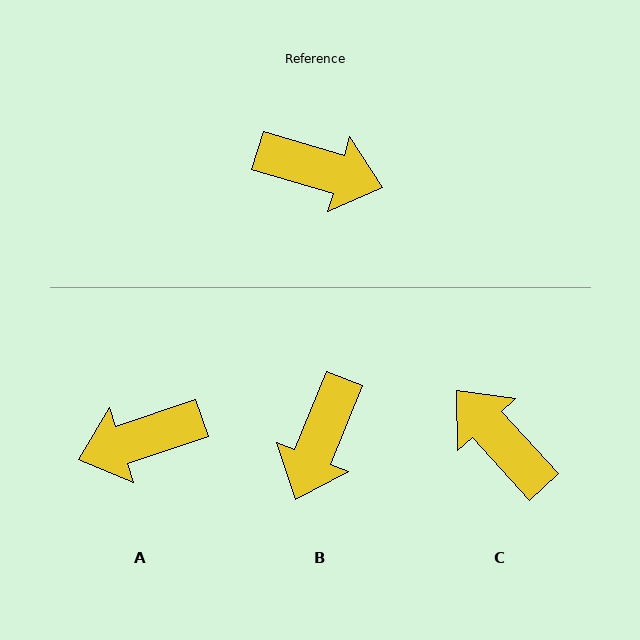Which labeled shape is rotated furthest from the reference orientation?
C, about 149 degrees away.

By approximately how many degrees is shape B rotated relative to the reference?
Approximately 96 degrees clockwise.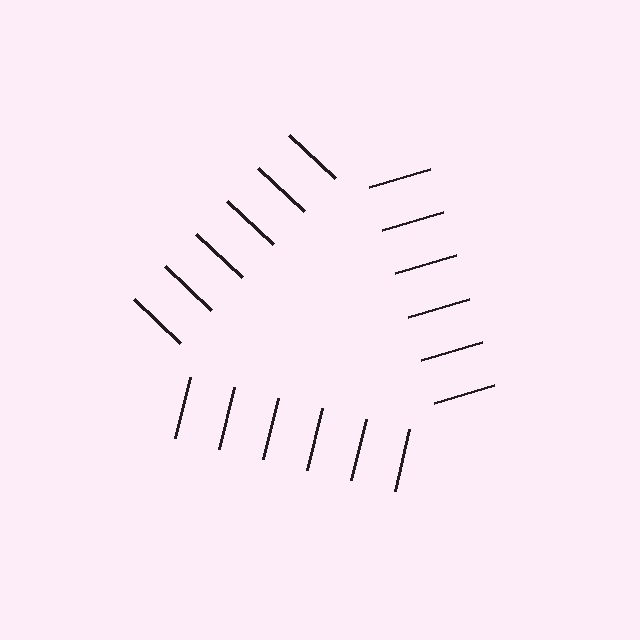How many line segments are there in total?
18 — 6 along each of the 3 edges.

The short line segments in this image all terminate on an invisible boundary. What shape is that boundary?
An illusory triangle — the line segments terminate on its edges but no continuous stroke is drawn.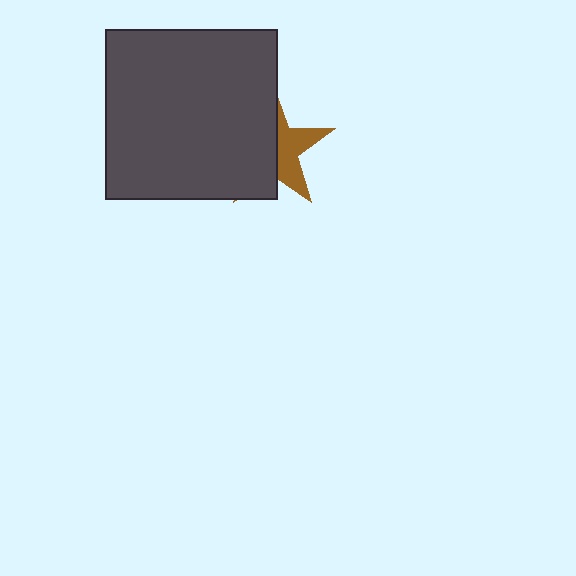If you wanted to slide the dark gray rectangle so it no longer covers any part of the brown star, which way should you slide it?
Slide it left — that is the most direct way to separate the two shapes.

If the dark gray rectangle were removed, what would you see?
You would see the complete brown star.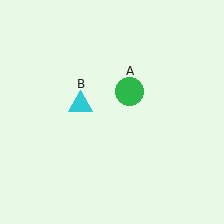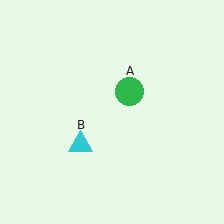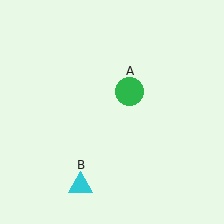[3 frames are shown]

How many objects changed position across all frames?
1 object changed position: cyan triangle (object B).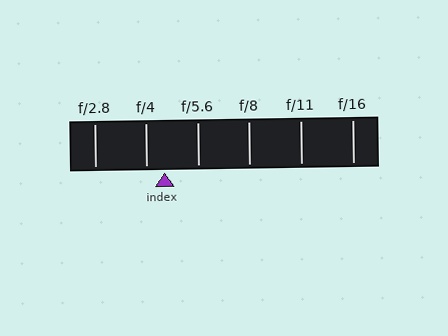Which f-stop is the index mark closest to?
The index mark is closest to f/4.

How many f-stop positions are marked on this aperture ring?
There are 6 f-stop positions marked.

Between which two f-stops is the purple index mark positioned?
The index mark is between f/4 and f/5.6.